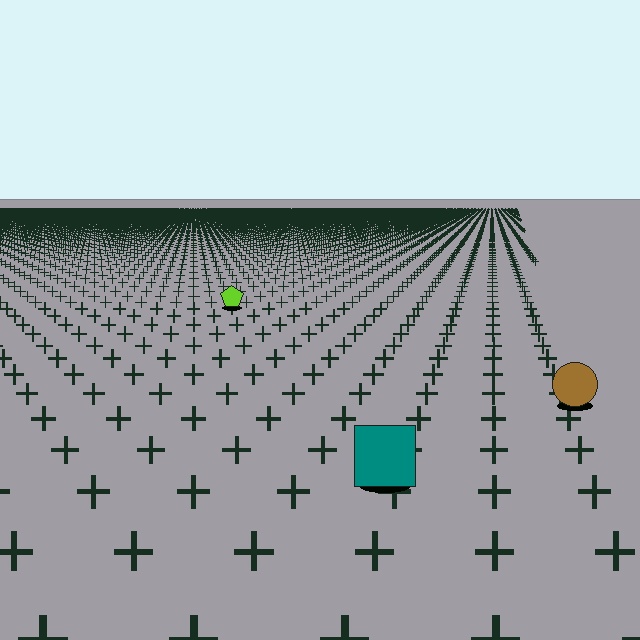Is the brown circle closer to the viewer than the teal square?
No. The teal square is closer — you can tell from the texture gradient: the ground texture is coarser near it.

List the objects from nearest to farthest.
From nearest to farthest: the teal square, the brown circle, the lime pentagon.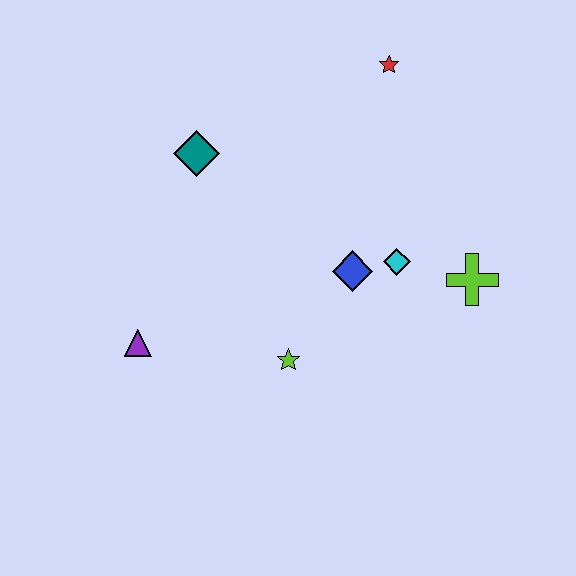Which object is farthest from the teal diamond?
The lime cross is farthest from the teal diamond.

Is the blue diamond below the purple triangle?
No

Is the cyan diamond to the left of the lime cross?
Yes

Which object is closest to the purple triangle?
The lime star is closest to the purple triangle.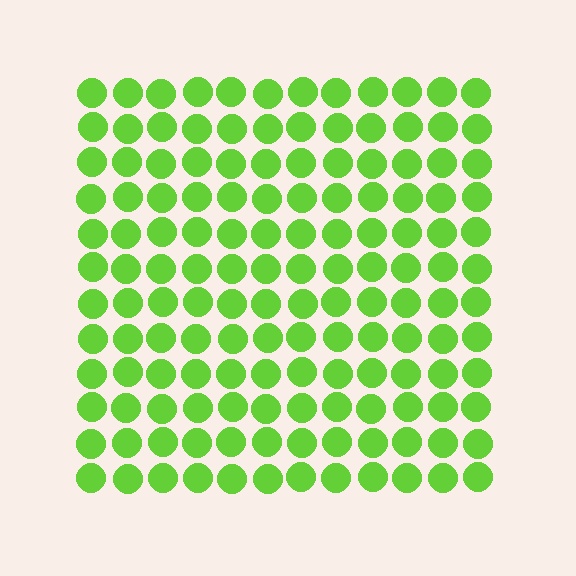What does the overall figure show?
The overall figure shows a square.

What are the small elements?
The small elements are circles.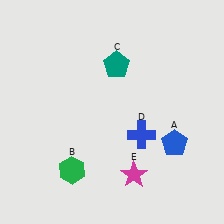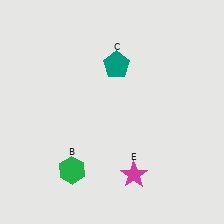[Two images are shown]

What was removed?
The blue pentagon (A), the blue cross (D) were removed in Image 2.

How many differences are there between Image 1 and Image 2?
There are 2 differences between the two images.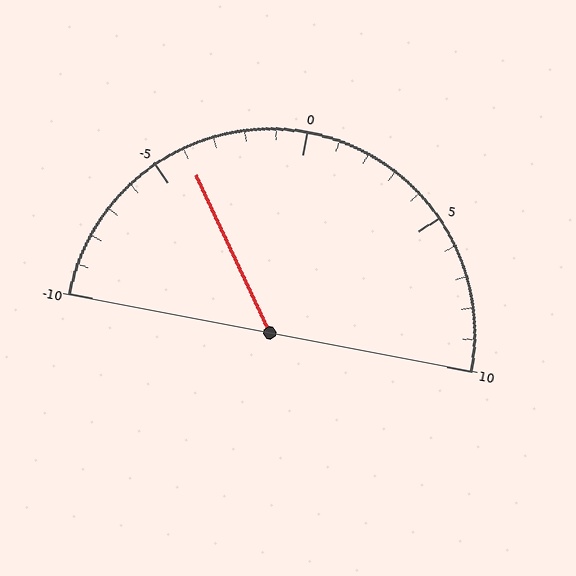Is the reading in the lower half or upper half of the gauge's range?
The reading is in the lower half of the range (-10 to 10).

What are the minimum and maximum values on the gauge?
The gauge ranges from -10 to 10.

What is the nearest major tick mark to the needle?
The nearest major tick mark is -5.